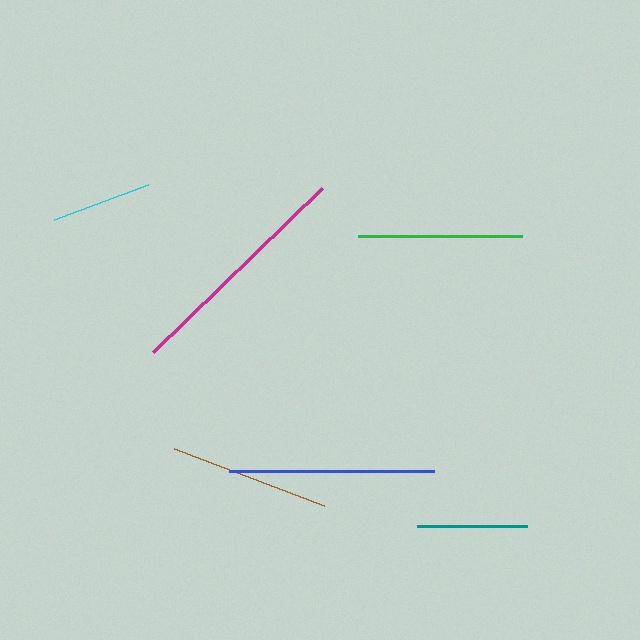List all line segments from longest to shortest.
From longest to shortest: magenta, blue, green, brown, teal, cyan.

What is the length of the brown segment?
The brown segment is approximately 160 pixels long.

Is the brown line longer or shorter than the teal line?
The brown line is longer than the teal line.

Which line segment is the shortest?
The cyan line is the shortest at approximately 100 pixels.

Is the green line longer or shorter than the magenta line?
The magenta line is longer than the green line.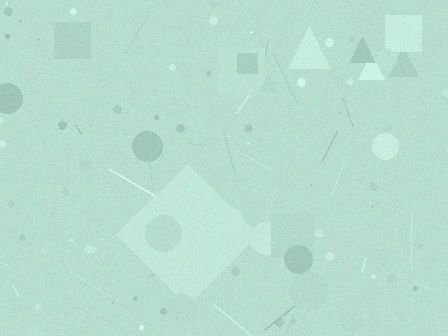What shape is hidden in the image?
A diamond is hidden in the image.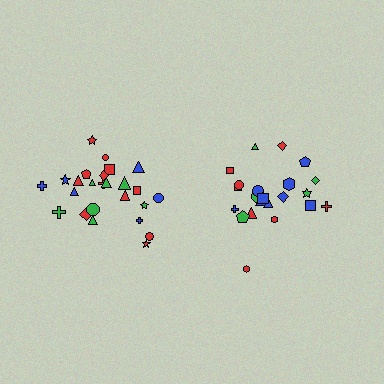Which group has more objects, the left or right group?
The left group.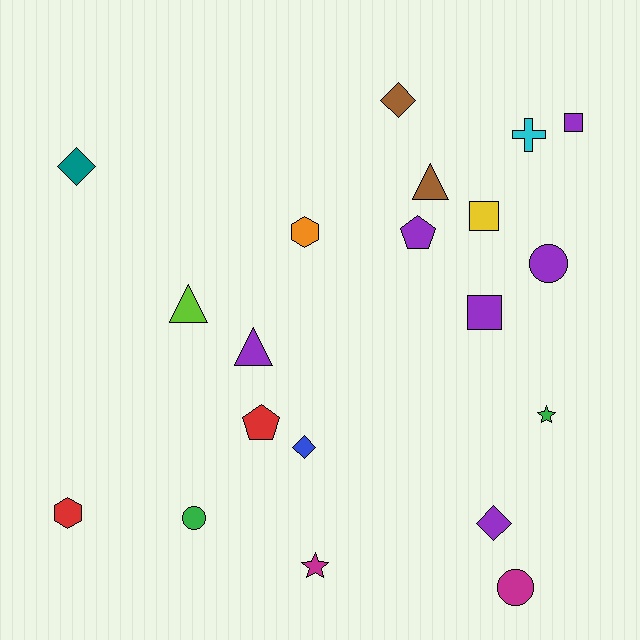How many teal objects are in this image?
There is 1 teal object.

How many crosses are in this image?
There is 1 cross.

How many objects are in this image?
There are 20 objects.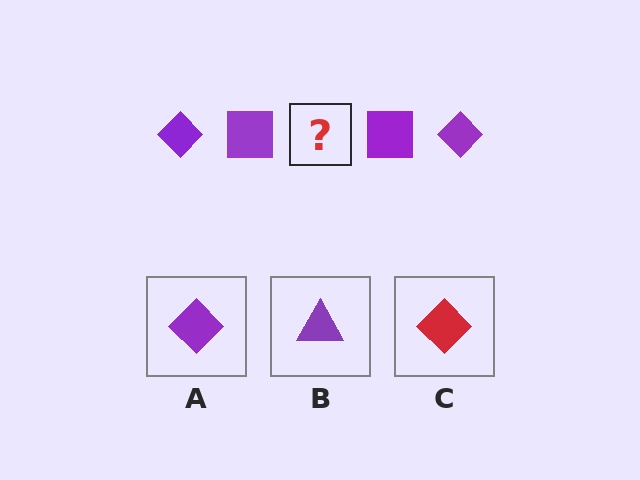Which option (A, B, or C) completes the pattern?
A.